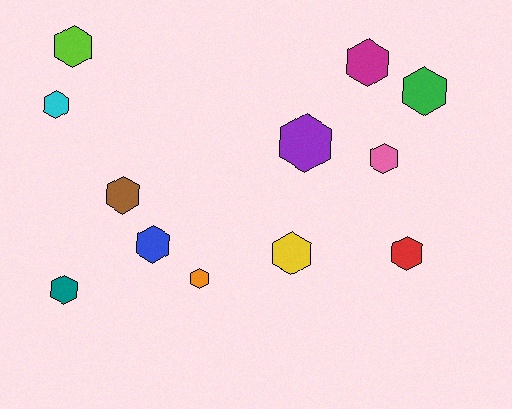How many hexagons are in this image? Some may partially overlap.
There are 12 hexagons.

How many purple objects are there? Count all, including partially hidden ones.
There is 1 purple object.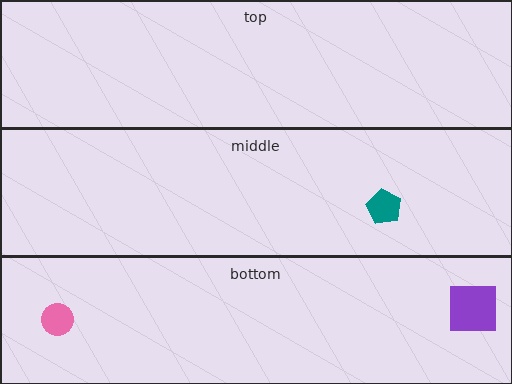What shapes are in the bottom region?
The pink circle, the purple square.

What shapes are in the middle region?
The teal pentagon.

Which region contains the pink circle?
The bottom region.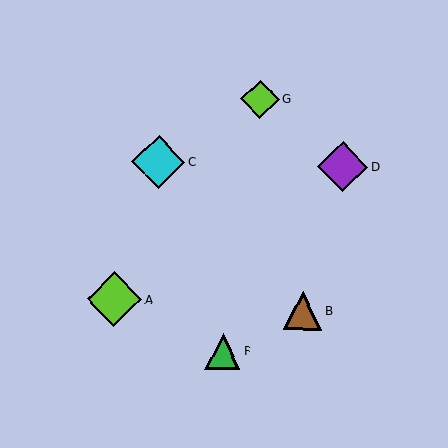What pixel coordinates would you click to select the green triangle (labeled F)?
Click at (223, 351) to select the green triangle F.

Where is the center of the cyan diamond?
The center of the cyan diamond is at (158, 162).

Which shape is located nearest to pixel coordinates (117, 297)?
The lime diamond (labeled A) at (114, 299) is nearest to that location.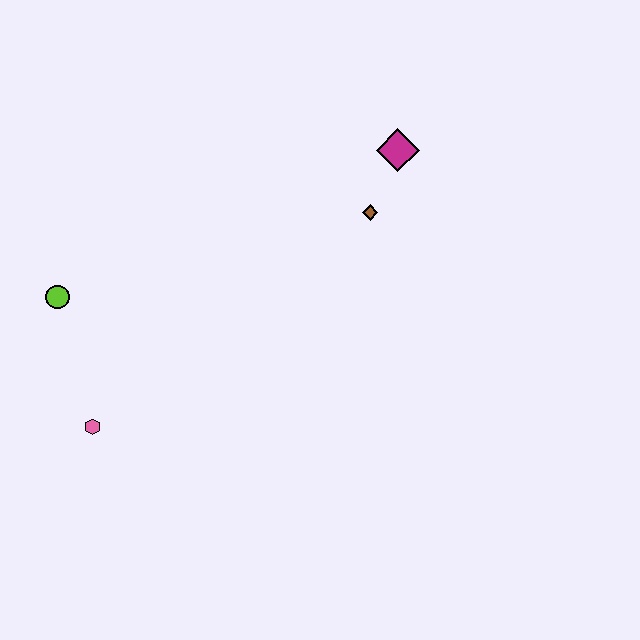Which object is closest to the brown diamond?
The magenta diamond is closest to the brown diamond.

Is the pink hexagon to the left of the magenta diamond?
Yes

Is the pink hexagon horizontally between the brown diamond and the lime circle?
Yes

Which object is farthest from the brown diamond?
The pink hexagon is farthest from the brown diamond.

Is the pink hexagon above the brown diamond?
No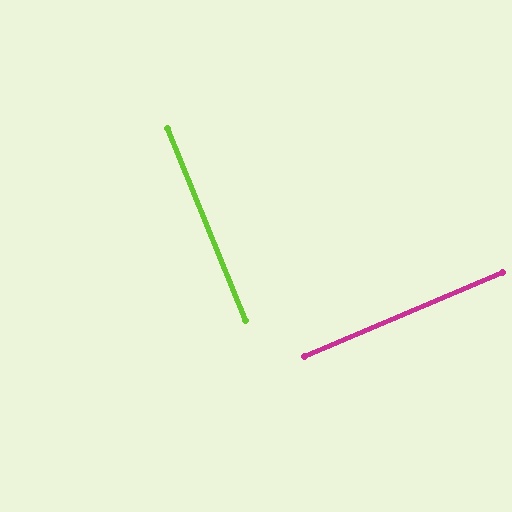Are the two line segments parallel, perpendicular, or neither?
Perpendicular — they meet at approximately 89°.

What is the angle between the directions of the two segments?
Approximately 89 degrees.